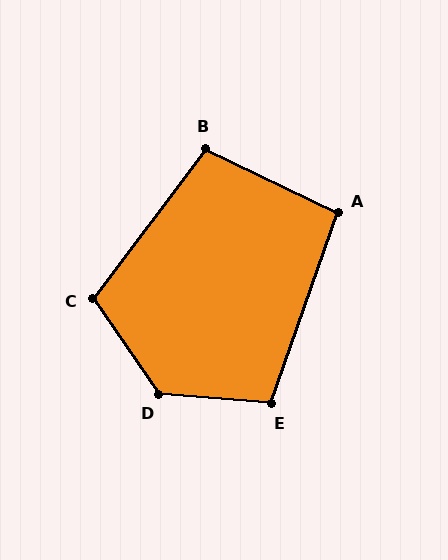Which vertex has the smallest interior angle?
A, at approximately 97 degrees.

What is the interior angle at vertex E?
Approximately 105 degrees (obtuse).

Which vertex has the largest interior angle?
D, at approximately 129 degrees.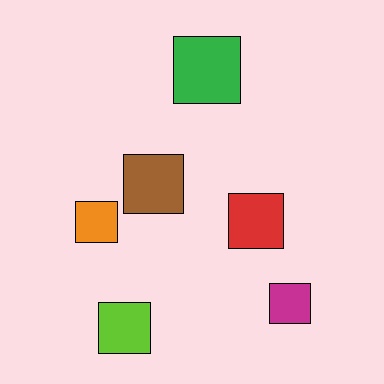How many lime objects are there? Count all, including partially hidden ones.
There is 1 lime object.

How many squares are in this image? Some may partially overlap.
There are 6 squares.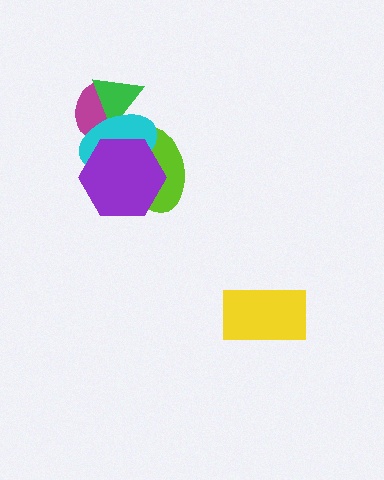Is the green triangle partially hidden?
Yes, it is partially covered by another shape.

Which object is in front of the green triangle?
The cyan ellipse is in front of the green triangle.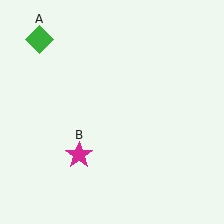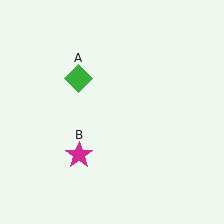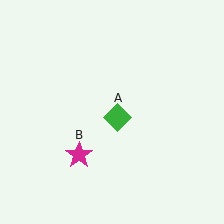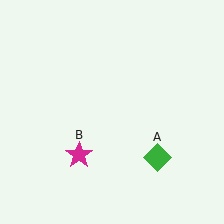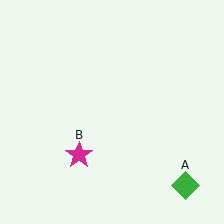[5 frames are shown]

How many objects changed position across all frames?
1 object changed position: green diamond (object A).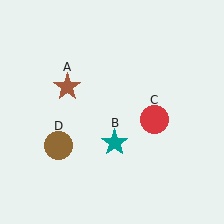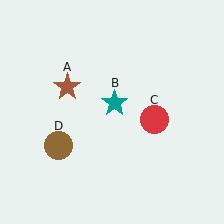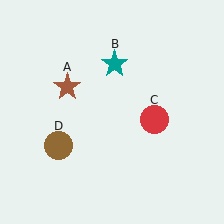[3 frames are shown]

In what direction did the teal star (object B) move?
The teal star (object B) moved up.